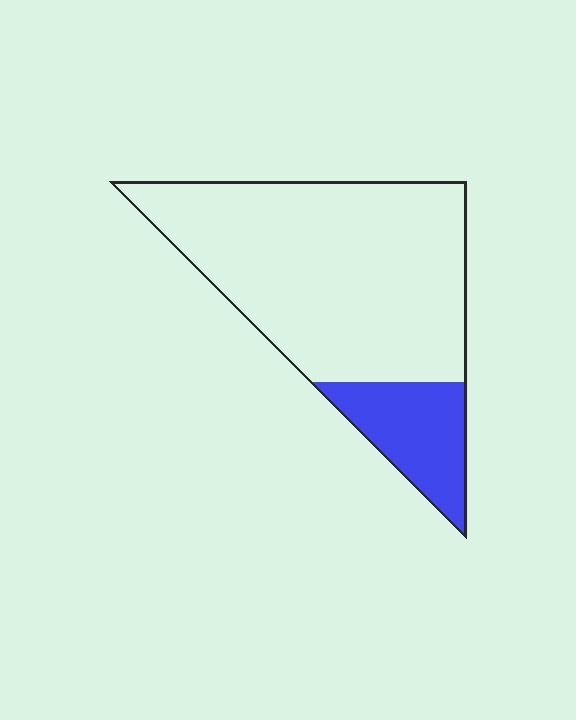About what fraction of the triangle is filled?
About one fifth (1/5).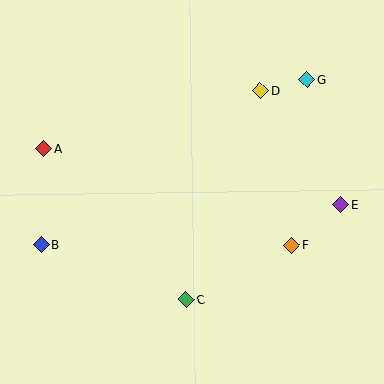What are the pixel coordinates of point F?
Point F is at (291, 245).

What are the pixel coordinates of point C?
Point C is at (186, 300).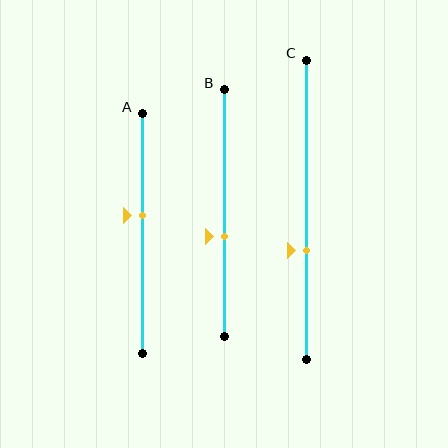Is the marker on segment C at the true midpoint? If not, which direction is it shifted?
No, the marker on segment C is shifted downward by about 14% of the segment length.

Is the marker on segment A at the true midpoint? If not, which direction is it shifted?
No, the marker on segment A is shifted upward by about 8% of the segment length.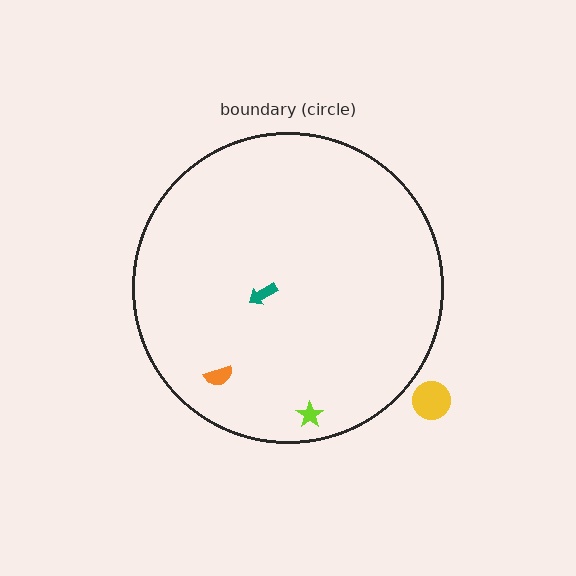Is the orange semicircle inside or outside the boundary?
Inside.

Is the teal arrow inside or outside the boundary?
Inside.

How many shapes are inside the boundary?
3 inside, 1 outside.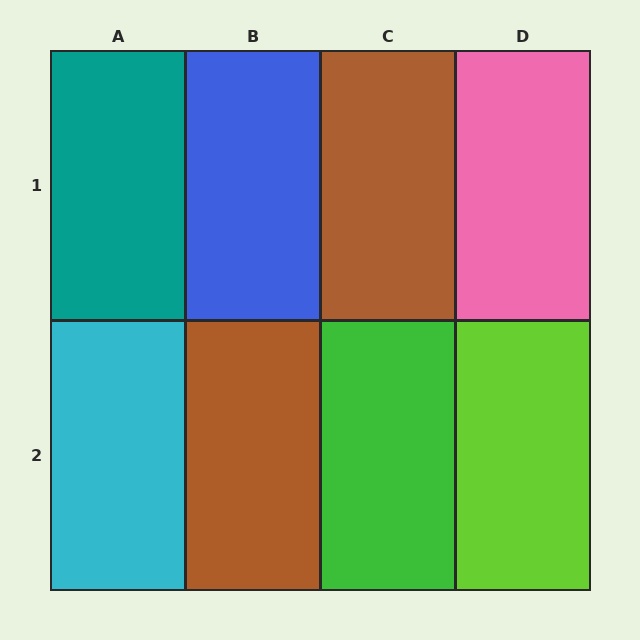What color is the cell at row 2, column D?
Lime.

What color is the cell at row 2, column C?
Green.